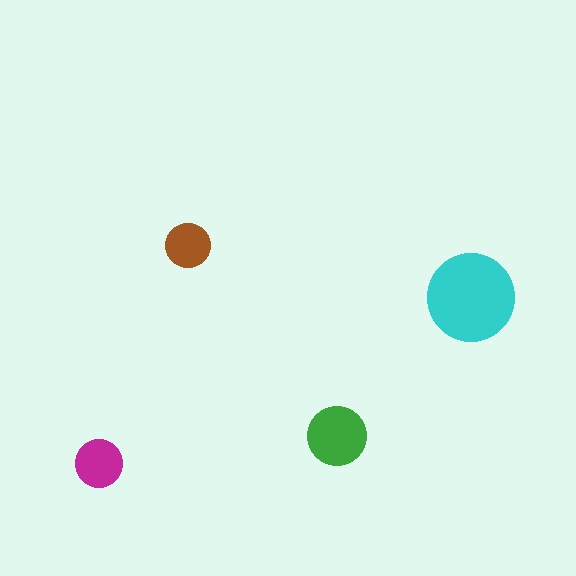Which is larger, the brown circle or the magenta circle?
The magenta one.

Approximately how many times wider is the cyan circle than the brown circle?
About 2 times wider.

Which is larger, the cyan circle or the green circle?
The cyan one.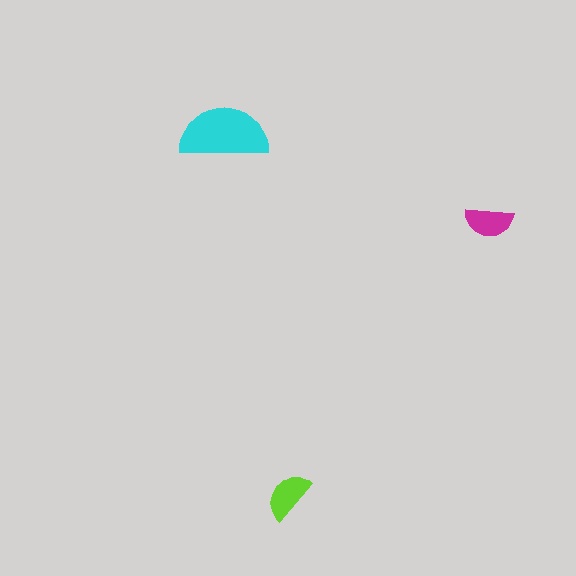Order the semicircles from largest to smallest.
the cyan one, the lime one, the magenta one.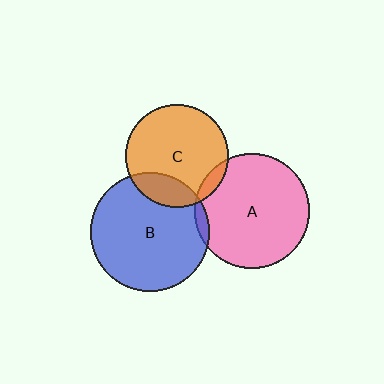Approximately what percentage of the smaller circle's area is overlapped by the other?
Approximately 5%.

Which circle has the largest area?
Circle B (blue).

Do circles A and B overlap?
Yes.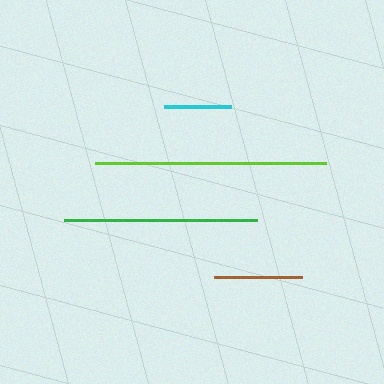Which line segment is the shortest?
The cyan line is the shortest at approximately 66 pixels.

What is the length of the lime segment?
The lime segment is approximately 232 pixels long.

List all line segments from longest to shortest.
From longest to shortest: lime, green, brown, cyan.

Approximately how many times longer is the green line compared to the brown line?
The green line is approximately 2.2 times the length of the brown line.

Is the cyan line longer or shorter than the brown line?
The brown line is longer than the cyan line.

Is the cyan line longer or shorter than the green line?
The green line is longer than the cyan line.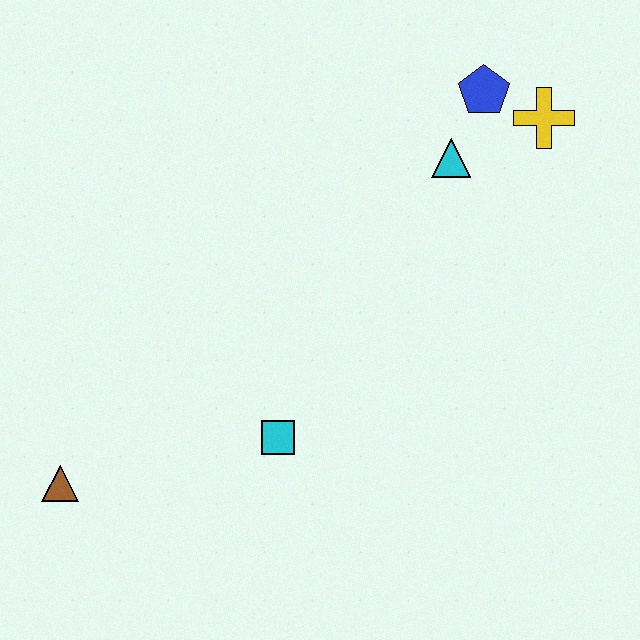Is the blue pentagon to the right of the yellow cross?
No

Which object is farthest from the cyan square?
The yellow cross is farthest from the cyan square.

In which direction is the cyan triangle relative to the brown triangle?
The cyan triangle is to the right of the brown triangle.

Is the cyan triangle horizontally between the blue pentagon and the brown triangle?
Yes